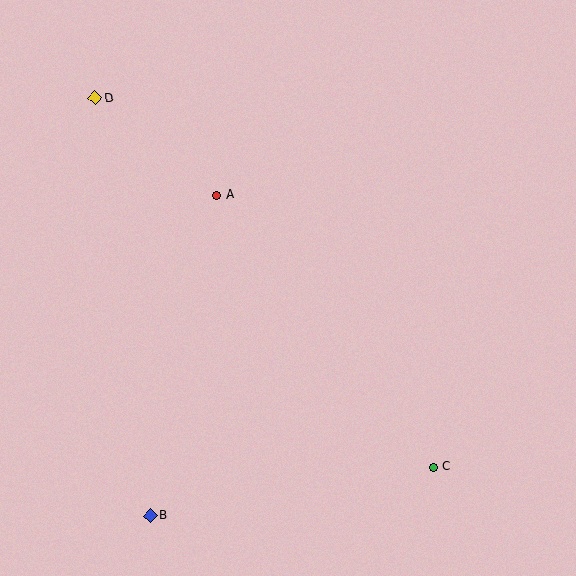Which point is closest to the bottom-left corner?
Point B is closest to the bottom-left corner.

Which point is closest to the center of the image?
Point A at (217, 195) is closest to the center.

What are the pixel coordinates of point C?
Point C is at (433, 467).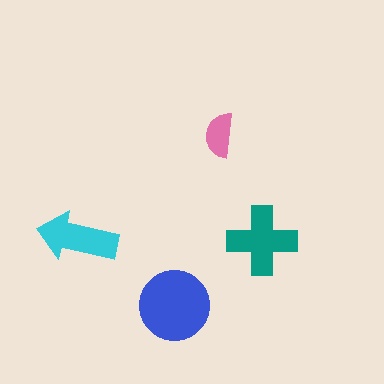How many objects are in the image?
There are 4 objects in the image.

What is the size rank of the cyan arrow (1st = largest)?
3rd.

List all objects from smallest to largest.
The pink semicircle, the cyan arrow, the teal cross, the blue circle.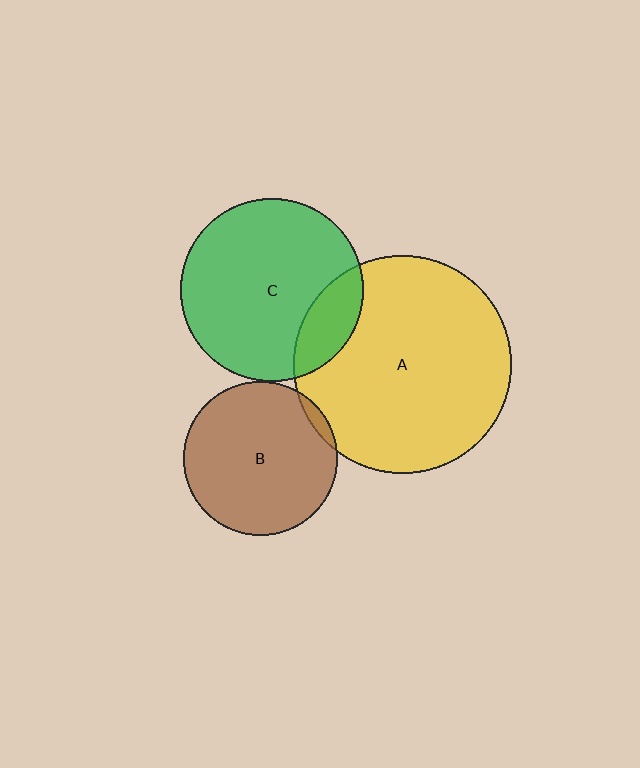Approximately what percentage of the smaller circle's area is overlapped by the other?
Approximately 20%.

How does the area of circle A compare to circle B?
Approximately 2.0 times.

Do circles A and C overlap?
Yes.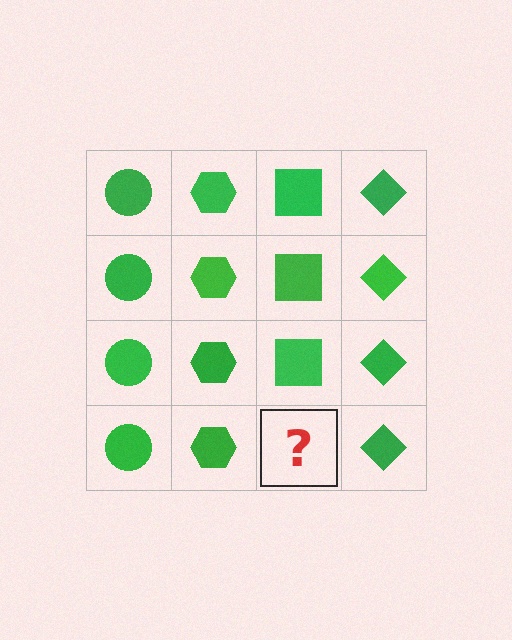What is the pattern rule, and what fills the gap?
The rule is that each column has a consistent shape. The gap should be filled with a green square.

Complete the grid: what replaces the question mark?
The question mark should be replaced with a green square.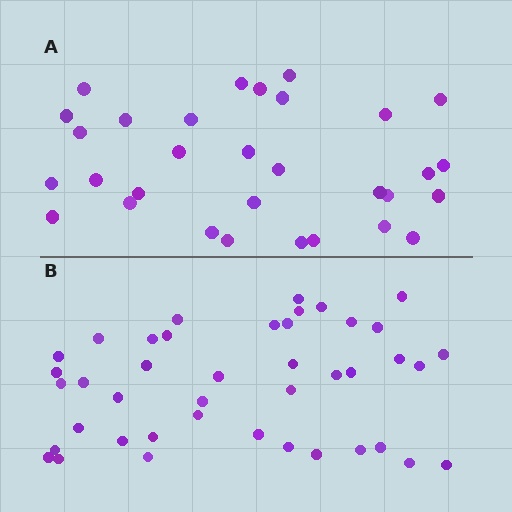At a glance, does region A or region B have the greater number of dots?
Region B (the bottom region) has more dots.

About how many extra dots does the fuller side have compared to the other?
Region B has roughly 12 or so more dots than region A.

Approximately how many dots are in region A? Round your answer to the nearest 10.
About 30 dots. (The exact count is 31, which rounds to 30.)